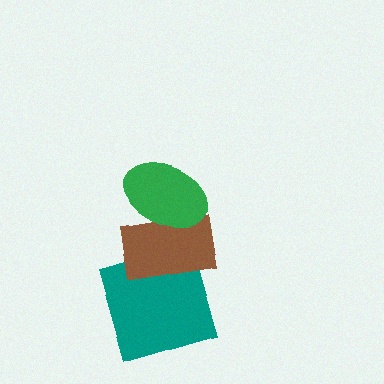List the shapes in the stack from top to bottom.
From top to bottom: the green ellipse, the brown rectangle, the teal square.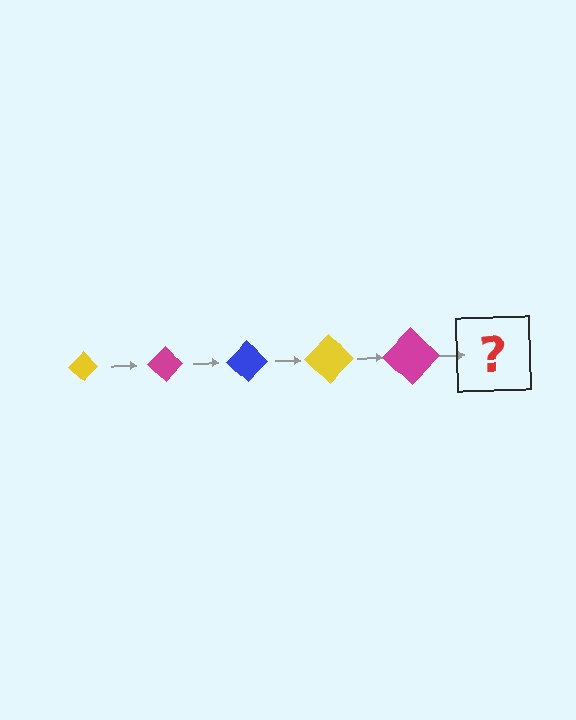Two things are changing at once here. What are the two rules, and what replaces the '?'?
The two rules are that the diamond grows larger each step and the color cycles through yellow, magenta, and blue. The '?' should be a blue diamond, larger than the previous one.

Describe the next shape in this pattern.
It should be a blue diamond, larger than the previous one.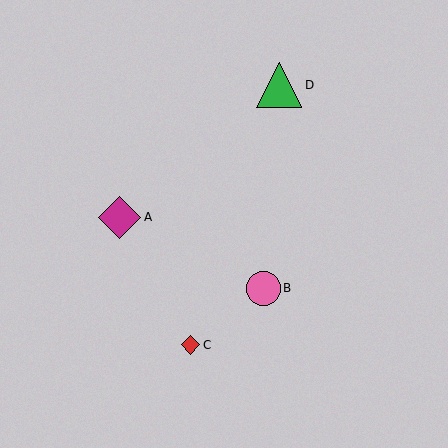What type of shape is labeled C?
Shape C is a red diamond.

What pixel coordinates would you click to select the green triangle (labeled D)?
Click at (279, 85) to select the green triangle D.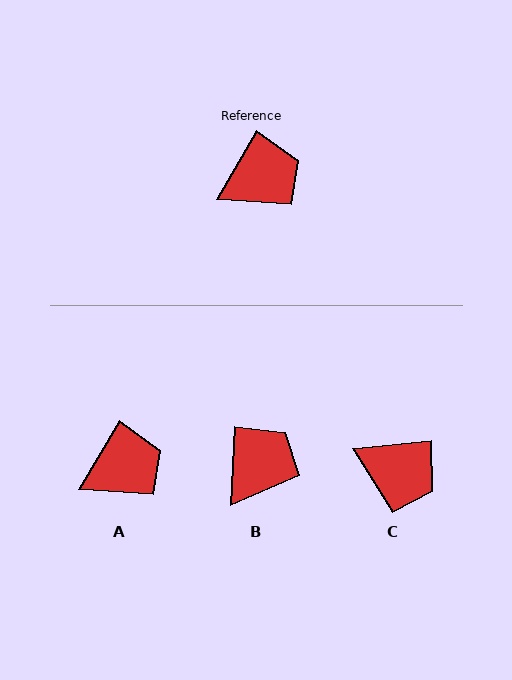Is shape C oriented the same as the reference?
No, it is off by about 54 degrees.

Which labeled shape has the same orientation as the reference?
A.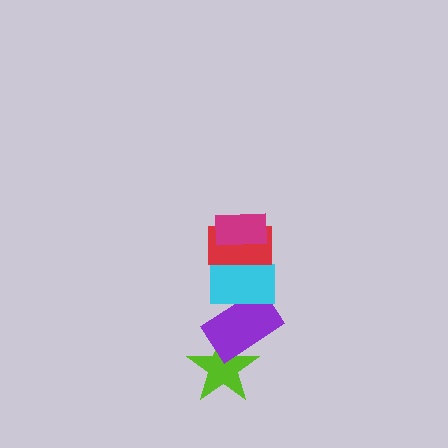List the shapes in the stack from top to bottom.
From top to bottom: the magenta rectangle, the red rectangle, the cyan rectangle, the purple rectangle, the lime star.